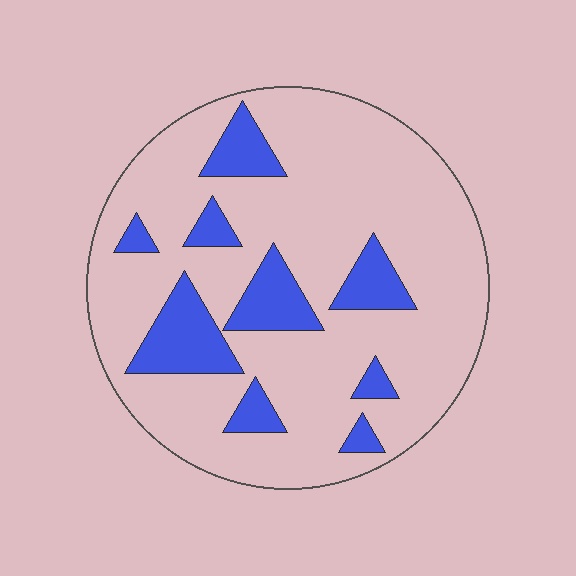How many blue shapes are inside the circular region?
9.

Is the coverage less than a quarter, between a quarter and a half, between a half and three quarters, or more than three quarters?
Less than a quarter.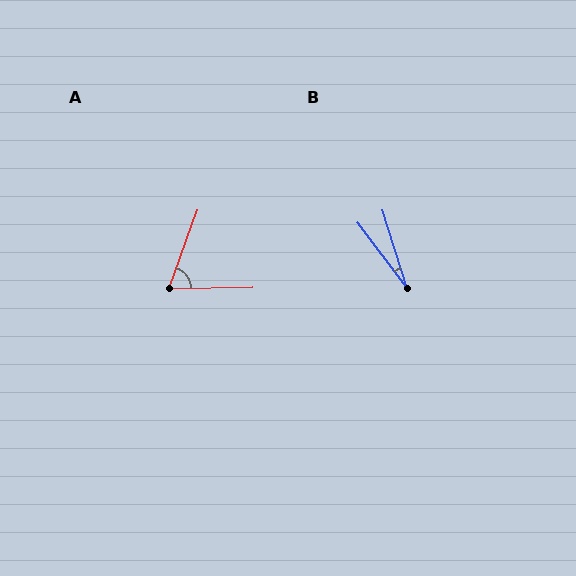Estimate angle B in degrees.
Approximately 20 degrees.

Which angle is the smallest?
B, at approximately 20 degrees.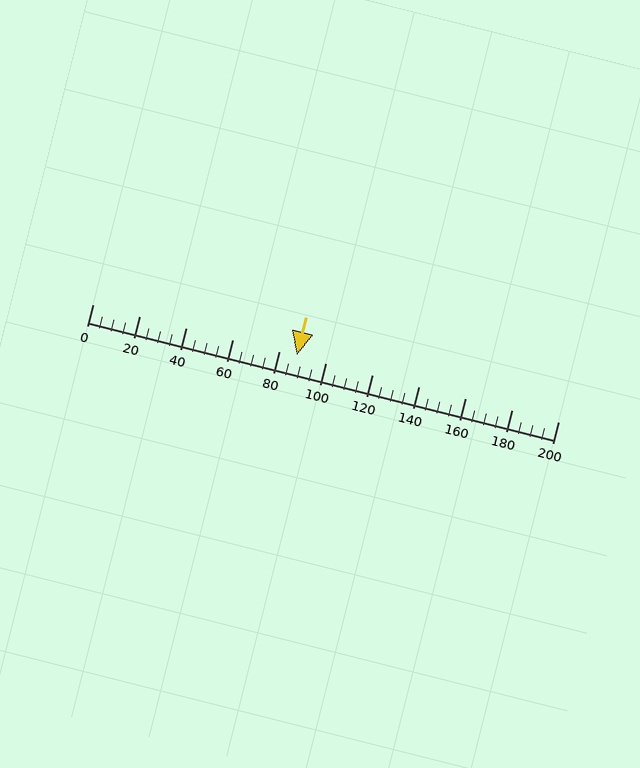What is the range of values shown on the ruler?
The ruler shows values from 0 to 200.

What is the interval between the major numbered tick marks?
The major tick marks are spaced 20 units apart.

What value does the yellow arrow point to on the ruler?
The yellow arrow points to approximately 88.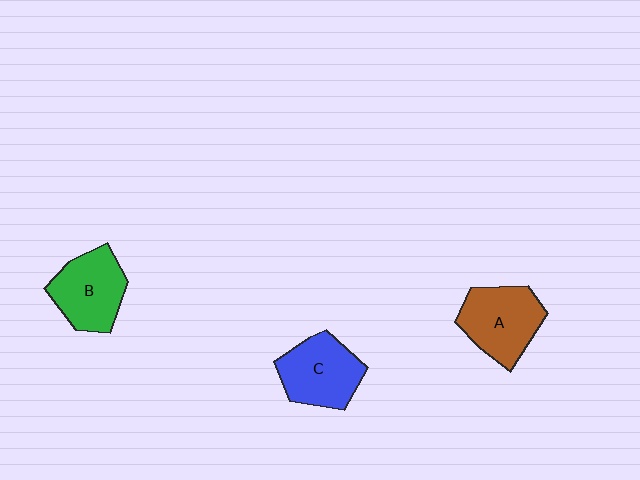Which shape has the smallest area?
Shape B (green).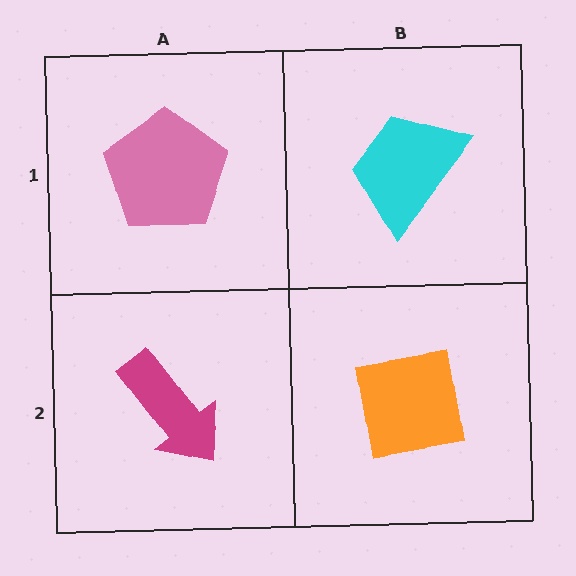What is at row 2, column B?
An orange square.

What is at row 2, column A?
A magenta arrow.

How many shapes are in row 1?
2 shapes.